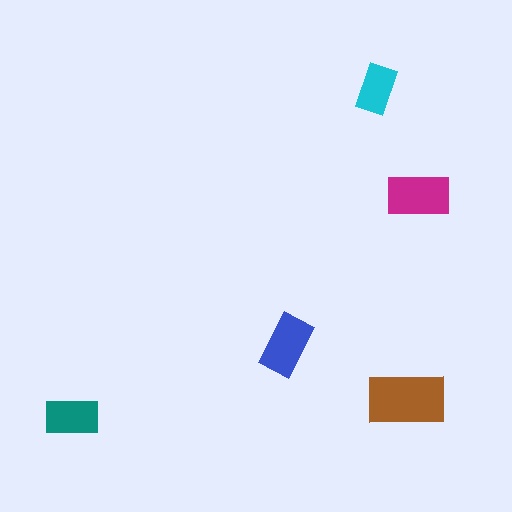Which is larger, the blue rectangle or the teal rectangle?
The blue one.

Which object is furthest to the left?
The teal rectangle is leftmost.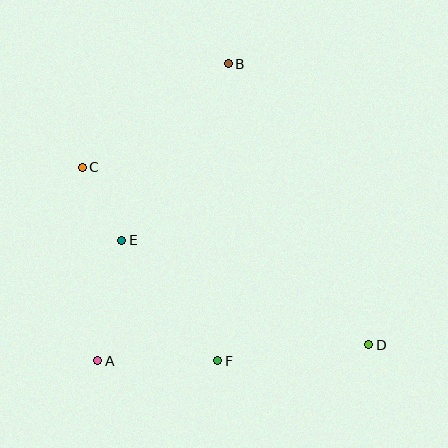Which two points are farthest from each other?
Points C and D are farthest from each other.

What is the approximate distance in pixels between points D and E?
The distance between D and E is approximately 268 pixels.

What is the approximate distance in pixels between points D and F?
The distance between D and F is approximately 152 pixels.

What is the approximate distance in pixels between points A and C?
The distance between A and C is approximately 194 pixels.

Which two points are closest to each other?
Points C and E are closest to each other.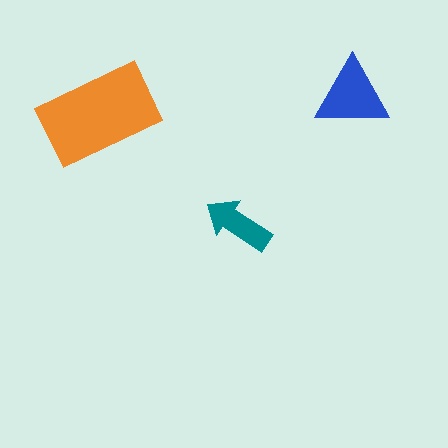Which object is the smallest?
The teal arrow.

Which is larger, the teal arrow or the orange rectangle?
The orange rectangle.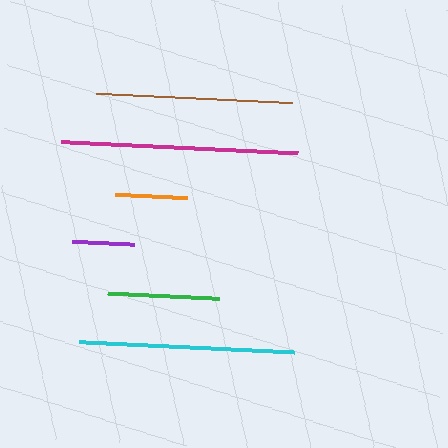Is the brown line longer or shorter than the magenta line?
The magenta line is longer than the brown line.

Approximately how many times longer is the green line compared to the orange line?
The green line is approximately 1.6 times the length of the orange line.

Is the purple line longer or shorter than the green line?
The green line is longer than the purple line.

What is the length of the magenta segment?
The magenta segment is approximately 237 pixels long.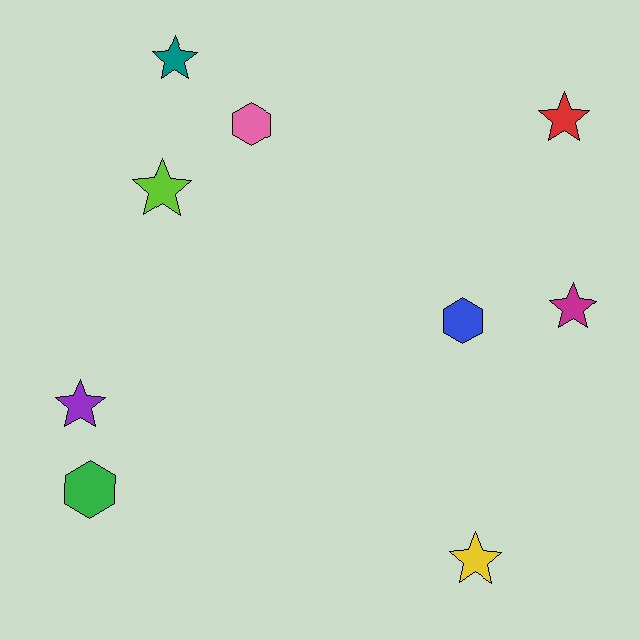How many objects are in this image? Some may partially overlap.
There are 9 objects.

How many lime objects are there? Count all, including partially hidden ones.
There is 1 lime object.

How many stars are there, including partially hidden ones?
There are 6 stars.